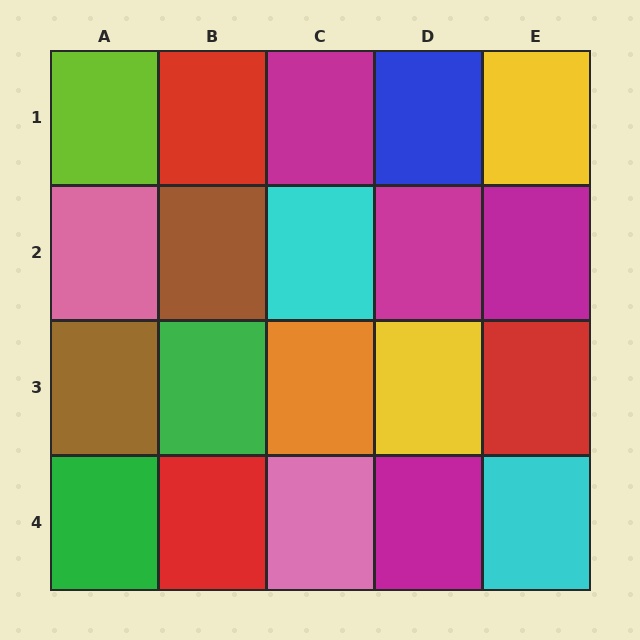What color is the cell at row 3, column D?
Yellow.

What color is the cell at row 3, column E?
Red.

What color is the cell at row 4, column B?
Red.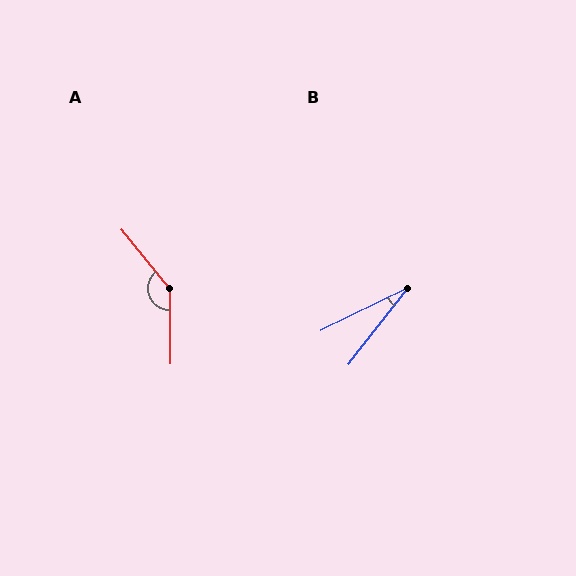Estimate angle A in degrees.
Approximately 142 degrees.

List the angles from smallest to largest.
B (26°), A (142°).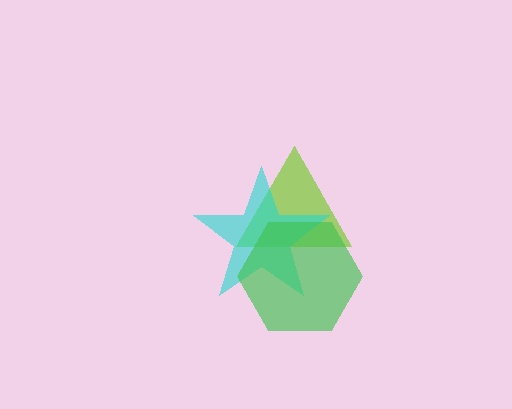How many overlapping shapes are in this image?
There are 3 overlapping shapes in the image.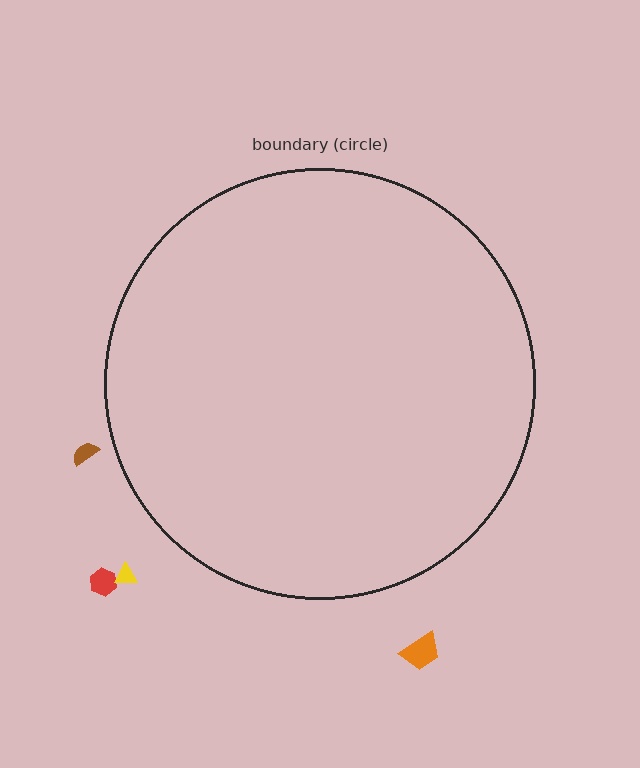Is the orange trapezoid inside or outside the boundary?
Outside.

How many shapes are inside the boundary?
0 inside, 4 outside.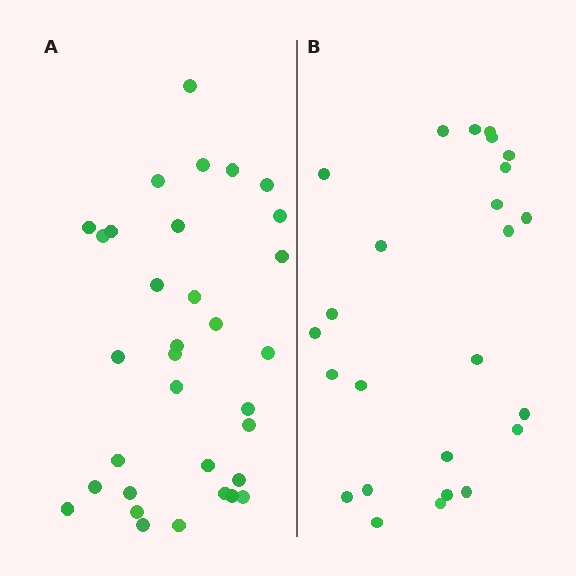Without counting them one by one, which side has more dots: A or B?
Region A (the left region) has more dots.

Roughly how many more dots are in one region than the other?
Region A has roughly 8 or so more dots than region B.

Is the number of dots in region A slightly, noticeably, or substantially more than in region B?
Region A has noticeably more, but not dramatically so. The ratio is roughly 1.3 to 1.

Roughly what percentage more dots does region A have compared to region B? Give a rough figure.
About 30% more.